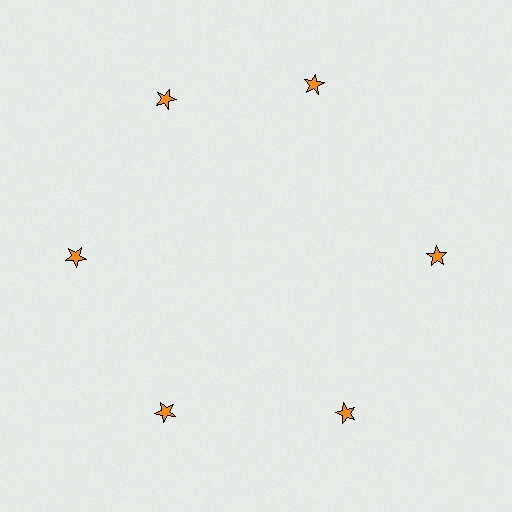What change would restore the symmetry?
The symmetry would be restored by rotating it back into even spacing with its neighbors so that all 6 stars sit at equal angles and equal distance from the center.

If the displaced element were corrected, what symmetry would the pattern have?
It would have 6-fold rotational symmetry — the pattern would map onto itself every 60 degrees.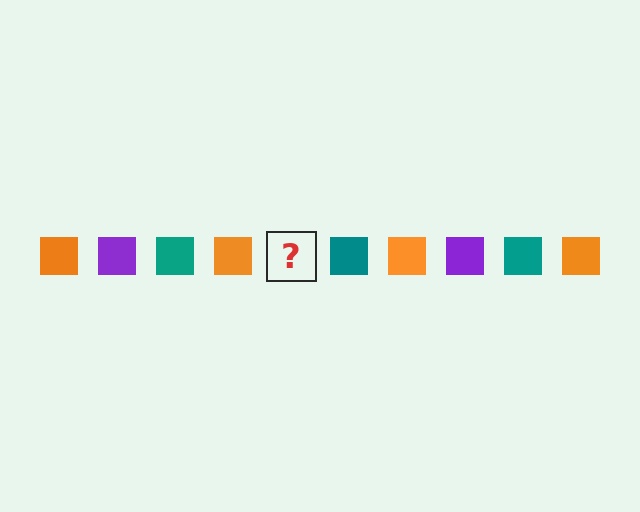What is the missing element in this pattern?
The missing element is a purple square.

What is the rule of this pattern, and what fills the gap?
The rule is that the pattern cycles through orange, purple, teal squares. The gap should be filled with a purple square.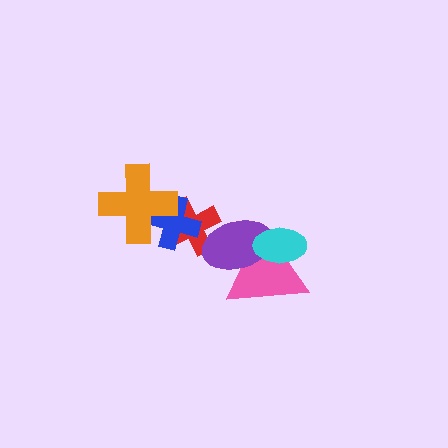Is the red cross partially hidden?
Yes, it is partially covered by another shape.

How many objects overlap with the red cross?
3 objects overlap with the red cross.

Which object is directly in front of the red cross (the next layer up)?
The blue cross is directly in front of the red cross.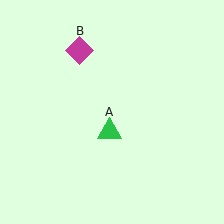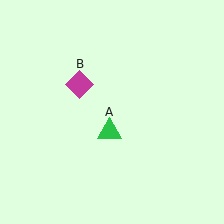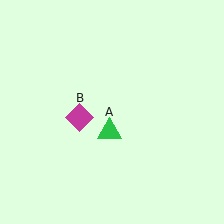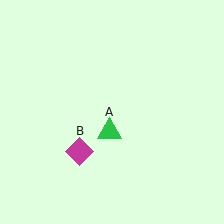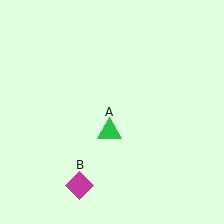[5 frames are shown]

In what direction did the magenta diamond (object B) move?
The magenta diamond (object B) moved down.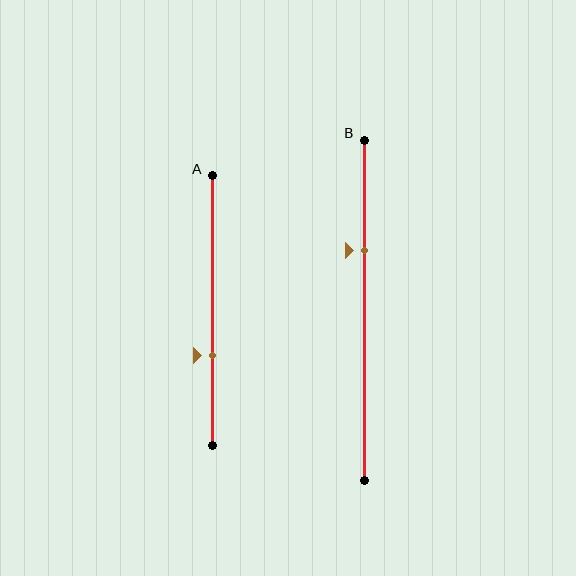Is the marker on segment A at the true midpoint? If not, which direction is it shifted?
No, the marker on segment A is shifted downward by about 17% of the segment length.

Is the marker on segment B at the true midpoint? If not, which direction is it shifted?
No, the marker on segment B is shifted upward by about 18% of the segment length.